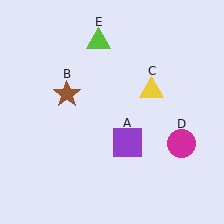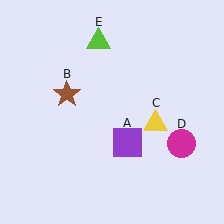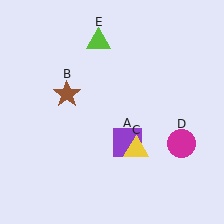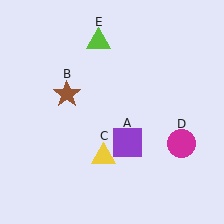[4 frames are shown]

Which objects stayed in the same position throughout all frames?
Purple square (object A) and brown star (object B) and magenta circle (object D) and lime triangle (object E) remained stationary.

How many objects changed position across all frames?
1 object changed position: yellow triangle (object C).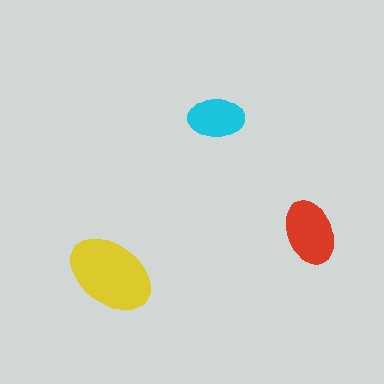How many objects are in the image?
There are 3 objects in the image.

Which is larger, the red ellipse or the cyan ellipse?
The red one.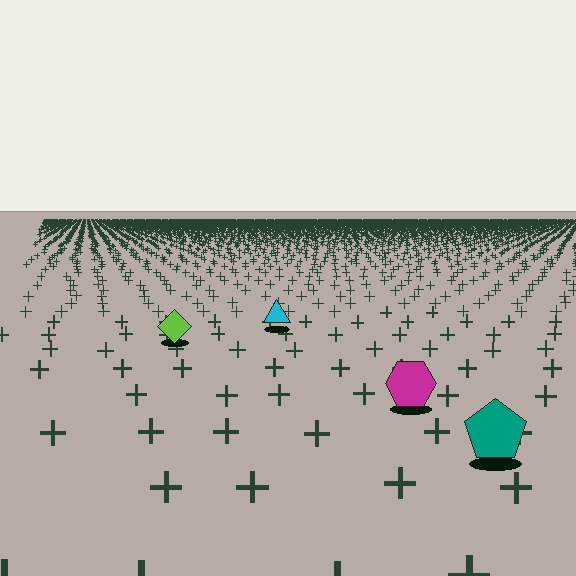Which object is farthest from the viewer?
The cyan triangle is farthest from the viewer. It appears smaller and the ground texture around it is denser.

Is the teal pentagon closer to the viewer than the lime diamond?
Yes. The teal pentagon is closer — you can tell from the texture gradient: the ground texture is coarser near it.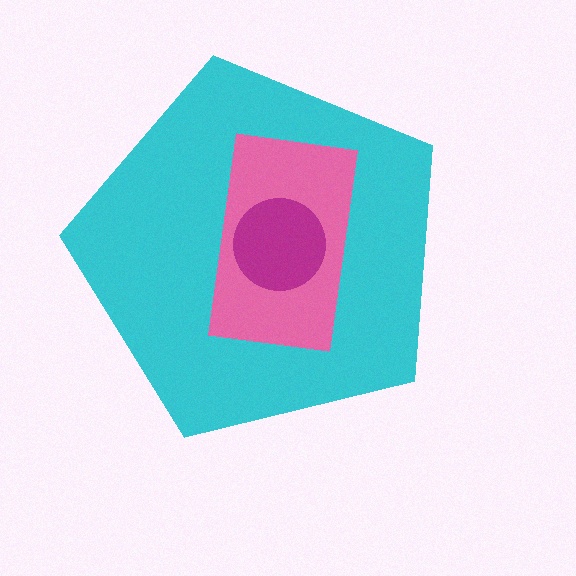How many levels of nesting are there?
3.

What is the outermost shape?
The cyan pentagon.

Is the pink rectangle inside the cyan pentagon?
Yes.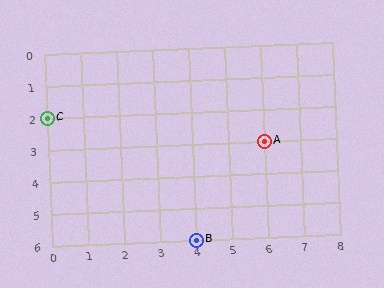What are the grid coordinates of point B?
Point B is at grid coordinates (4, 6).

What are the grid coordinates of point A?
Point A is at grid coordinates (6, 3).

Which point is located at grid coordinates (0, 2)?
Point C is at (0, 2).